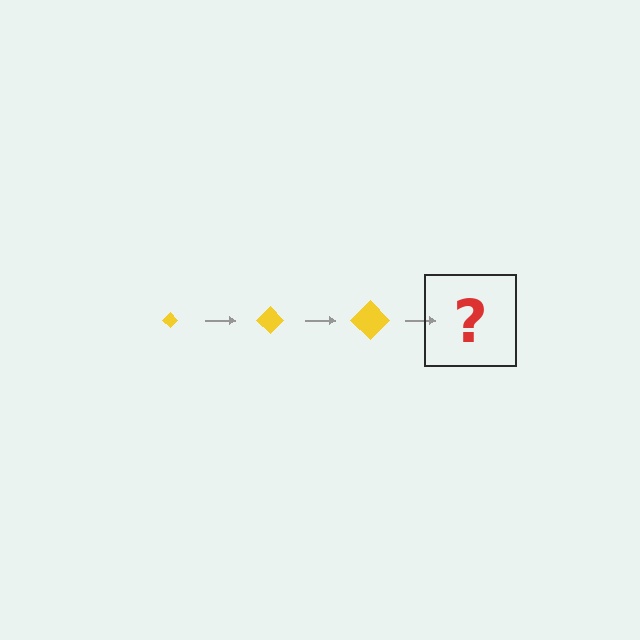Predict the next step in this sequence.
The next step is a yellow diamond, larger than the previous one.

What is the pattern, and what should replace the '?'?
The pattern is that the diamond gets progressively larger each step. The '?' should be a yellow diamond, larger than the previous one.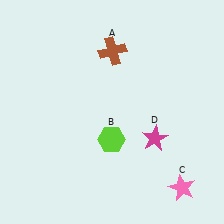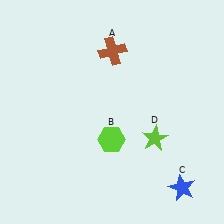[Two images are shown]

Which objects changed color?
C changed from pink to blue. D changed from magenta to lime.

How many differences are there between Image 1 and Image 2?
There are 2 differences between the two images.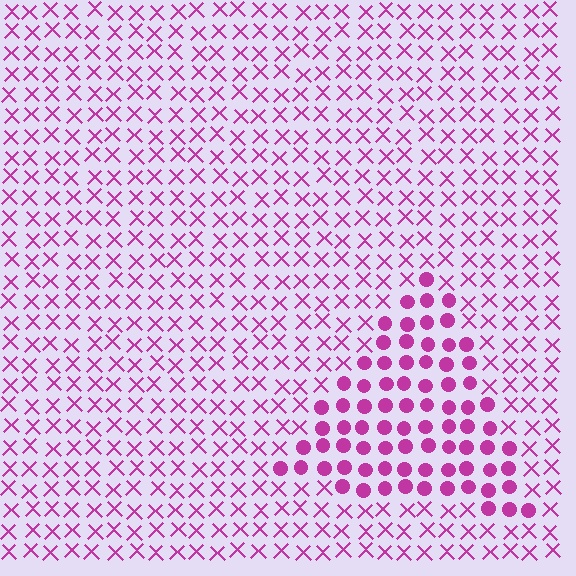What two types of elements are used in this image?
The image uses circles inside the triangle region and X marks outside it.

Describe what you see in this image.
The image is filled with small magenta elements arranged in a uniform grid. A triangle-shaped region contains circles, while the surrounding area contains X marks. The boundary is defined purely by the change in element shape.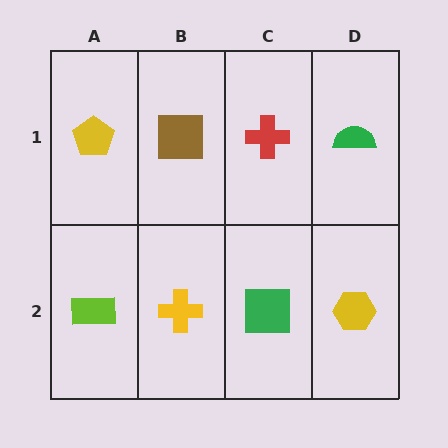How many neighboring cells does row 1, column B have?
3.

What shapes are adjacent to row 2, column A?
A yellow pentagon (row 1, column A), a yellow cross (row 2, column B).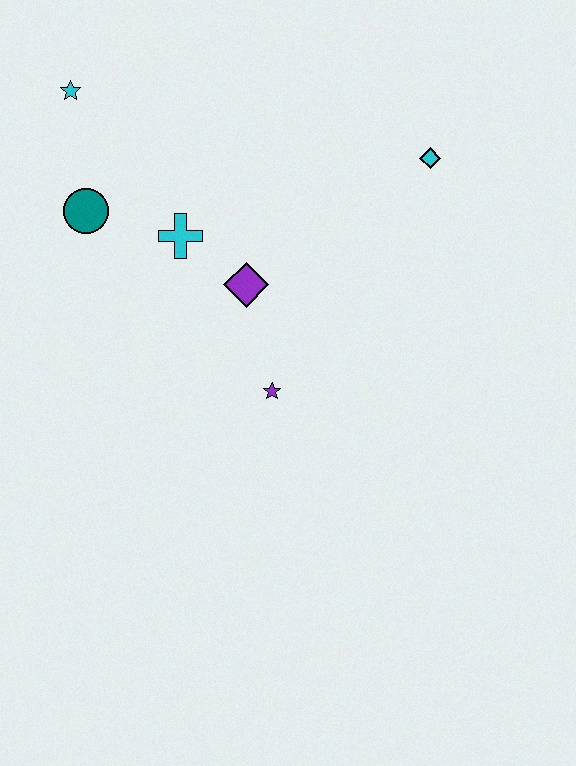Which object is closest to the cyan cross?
The purple diamond is closest to the cyan cross.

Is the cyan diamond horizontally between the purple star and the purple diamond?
No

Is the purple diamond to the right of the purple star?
No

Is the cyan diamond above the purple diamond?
Yes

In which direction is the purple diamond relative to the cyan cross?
The purple diamond is to the right of the cyan cross.